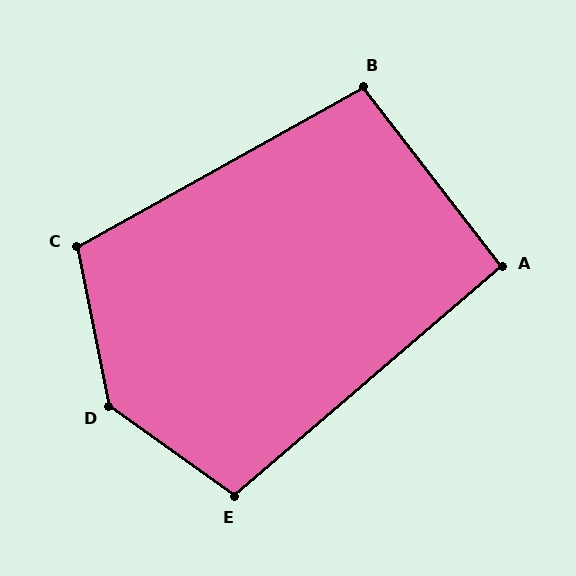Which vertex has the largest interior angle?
D, at approximately 137 degrees.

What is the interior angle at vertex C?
Approximately 108 degrees (obtuse).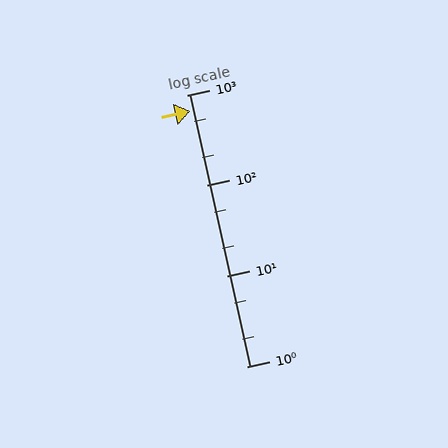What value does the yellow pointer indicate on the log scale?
The pointer indicates approximately 660.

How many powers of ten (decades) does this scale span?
The scale spans 3 decades, from 1 to 1000.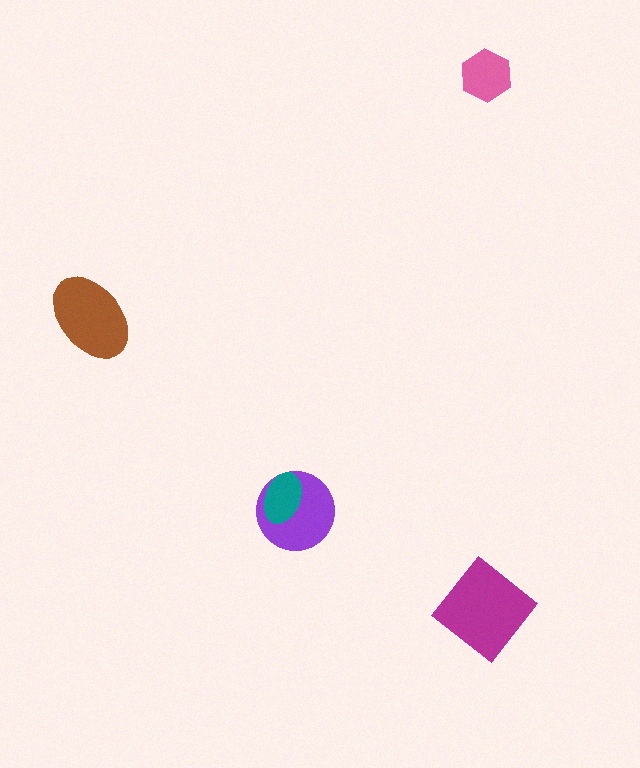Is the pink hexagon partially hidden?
No, no other shape covers it.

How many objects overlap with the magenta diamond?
0 objects overlap with the magenta diamond.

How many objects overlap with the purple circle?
1 object overlaps with the purple circle.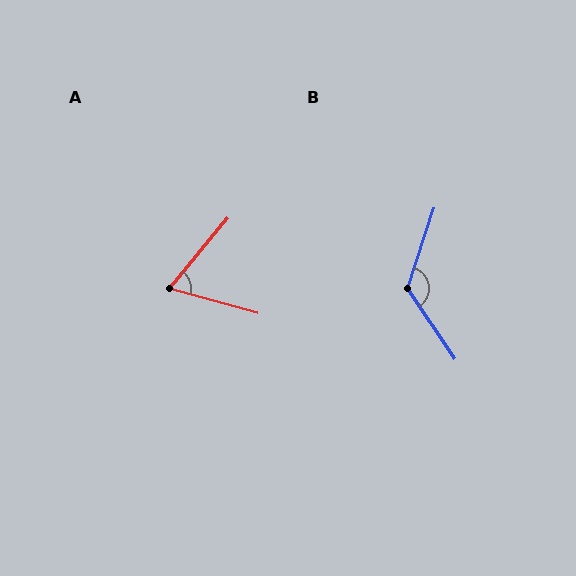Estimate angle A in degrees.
Approximately 65 degrees.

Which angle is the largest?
B, at approximately 127 degrees.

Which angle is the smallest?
A, at approximately 65 degrees.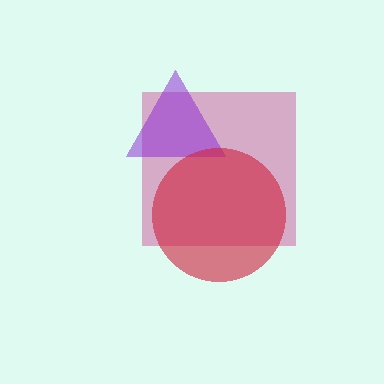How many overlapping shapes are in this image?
There are 3 overlapping shapes in the image.